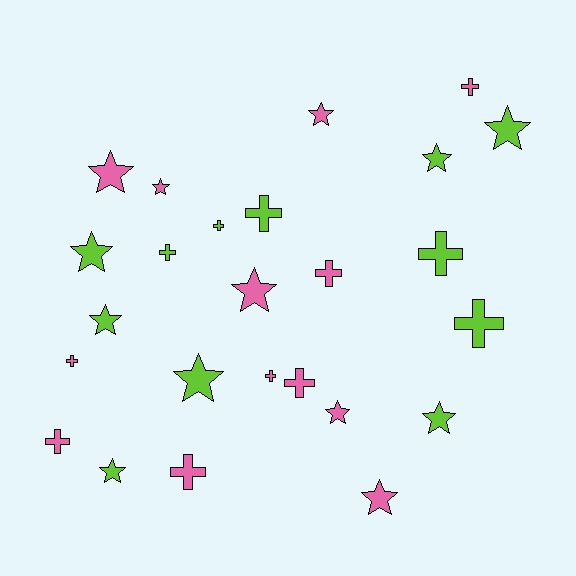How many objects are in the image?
There are 25 objects.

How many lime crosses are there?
There are 5 lime crosses.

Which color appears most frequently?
Pink, with 13 objects.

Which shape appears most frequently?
Star, with 13 objects.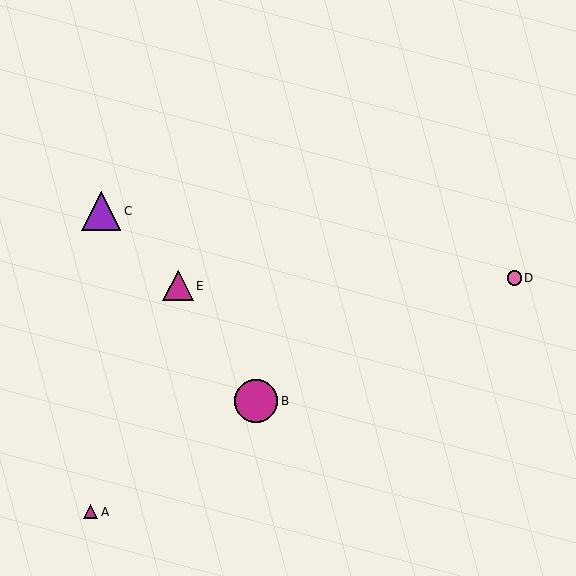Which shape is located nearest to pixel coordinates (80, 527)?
The magenta triangle (labeled A) at (91, 512) is nearest to that location.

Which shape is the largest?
The magenta circle (labeled B) is the largest.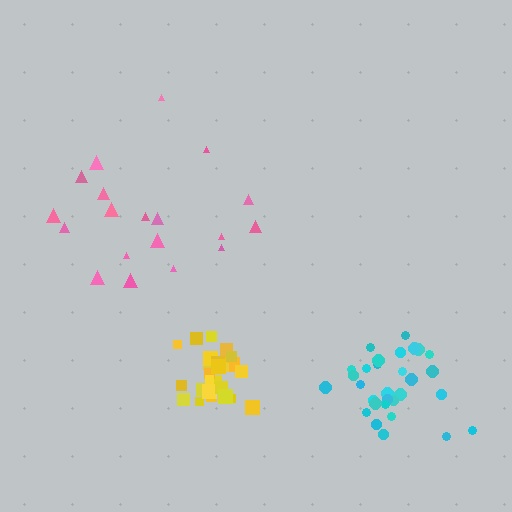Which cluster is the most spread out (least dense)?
Pink.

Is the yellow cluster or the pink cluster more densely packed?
Yellow.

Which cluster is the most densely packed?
Yellow.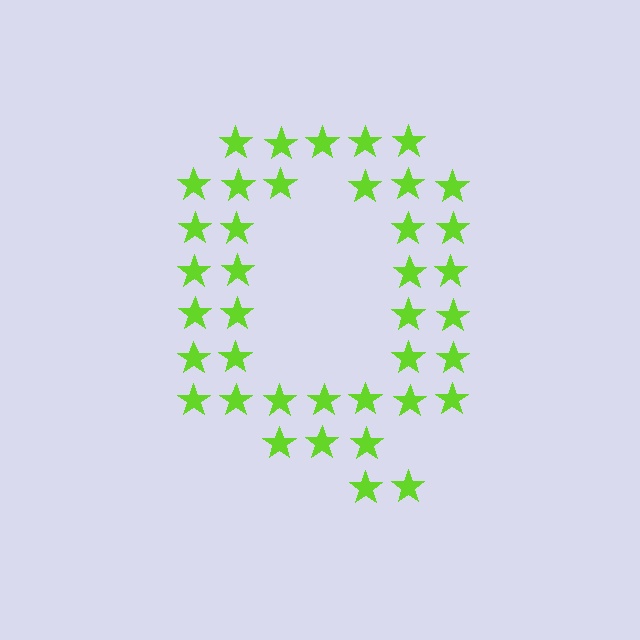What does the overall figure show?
The overall figure shows the letter Q.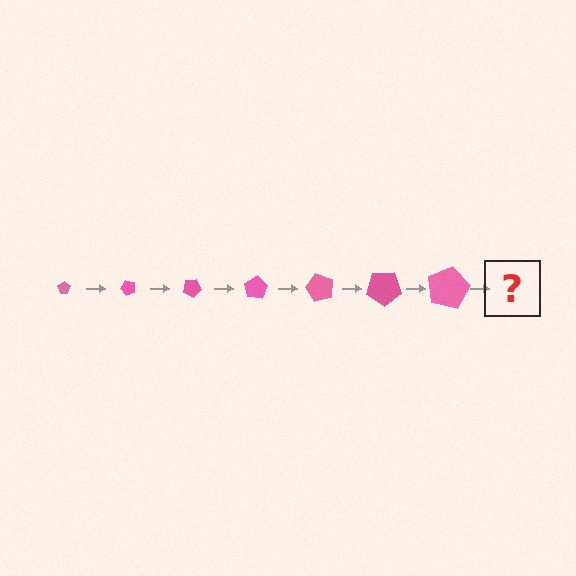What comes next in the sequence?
The next element should be a pentagon, larger than the previous one and rotated 350 degrees from the start.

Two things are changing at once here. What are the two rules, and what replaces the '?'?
The two rules are that the pentagon grows larger each step and it rotates 50 degrees each step. The '?' should be a pentagon, larger than the previous one and rotated 350 degrees from the start.